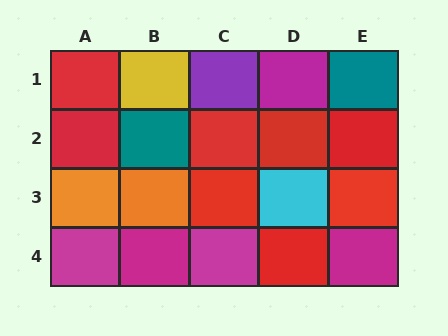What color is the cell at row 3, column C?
Red.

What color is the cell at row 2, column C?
Red.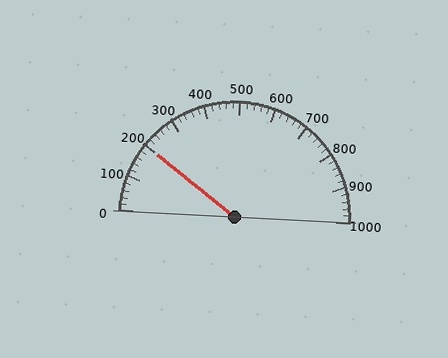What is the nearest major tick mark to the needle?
The nearest major tick mark is 200.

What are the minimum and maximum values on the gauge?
The gauge ranges from 0 to 1000.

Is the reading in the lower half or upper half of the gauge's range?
The reading is in the lower half of the range (0 to 1000).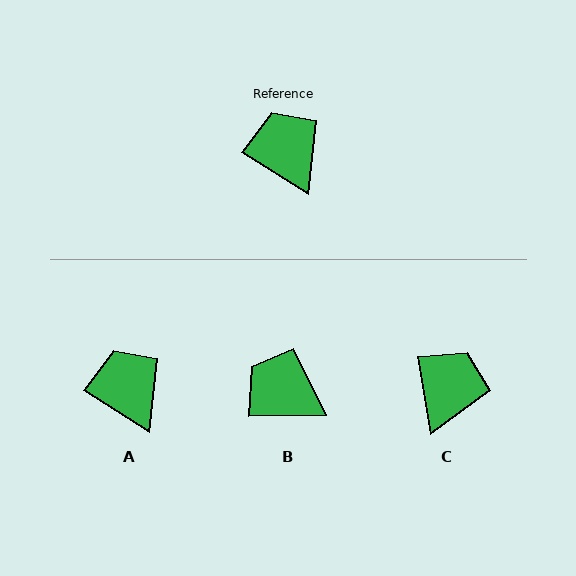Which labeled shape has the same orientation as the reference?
A.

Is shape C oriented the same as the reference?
No, it is off by about 48 degrees.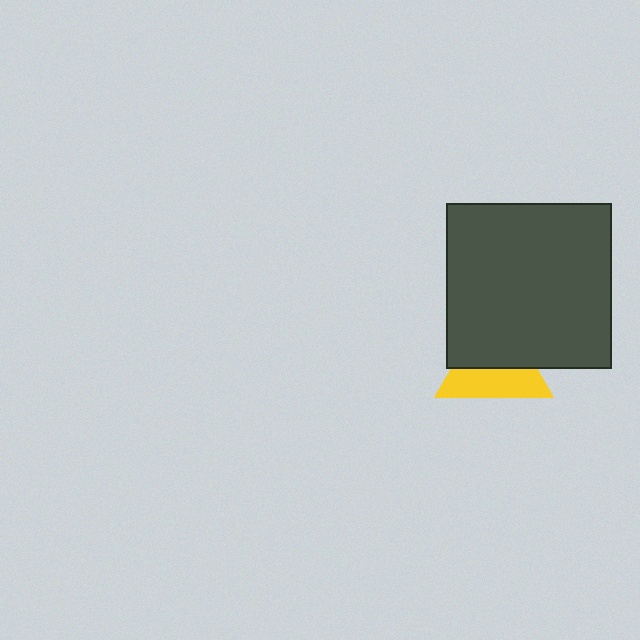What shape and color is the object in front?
The object in front is a dark gray square.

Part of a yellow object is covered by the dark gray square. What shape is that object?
It is a triangle.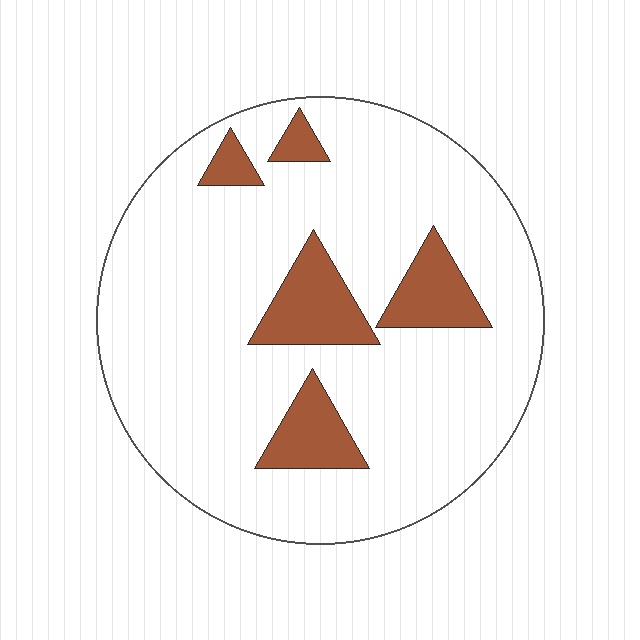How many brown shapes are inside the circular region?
5.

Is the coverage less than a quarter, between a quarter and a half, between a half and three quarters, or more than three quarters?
Less than a quarter.